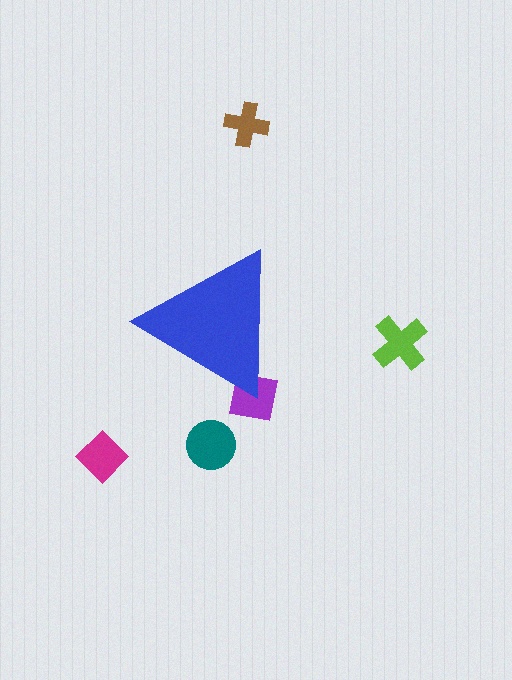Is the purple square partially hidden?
Yes, the purple square is partially hidden behind the blue triangle.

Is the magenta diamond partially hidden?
No, the magenta diamond is fully visible.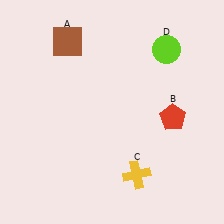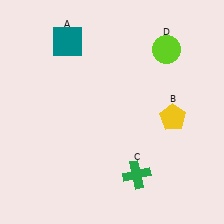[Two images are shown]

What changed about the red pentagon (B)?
In Image 1, B is red. In Image 2, it changed to yellow.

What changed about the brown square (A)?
In Image 1, A is brown. In Image 2, it changed to teal.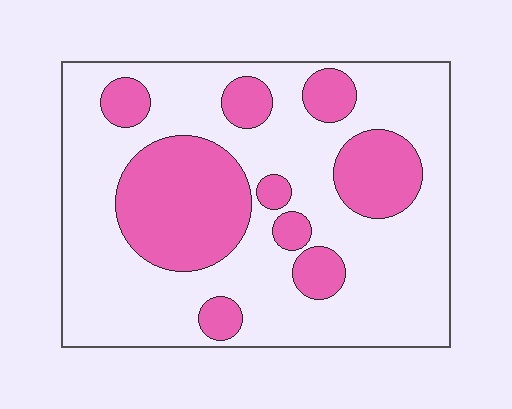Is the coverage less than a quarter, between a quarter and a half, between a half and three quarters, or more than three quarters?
Between a quarter and a half.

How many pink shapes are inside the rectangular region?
9.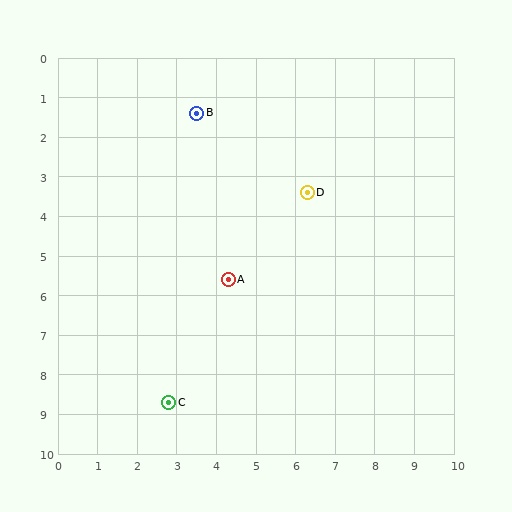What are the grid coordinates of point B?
Point B is at approximately (3.5, 1.4).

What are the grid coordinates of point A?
Point A is at approximately (4.3, 5.6).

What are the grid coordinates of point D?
Point D is at approximately (6.3, 3.4).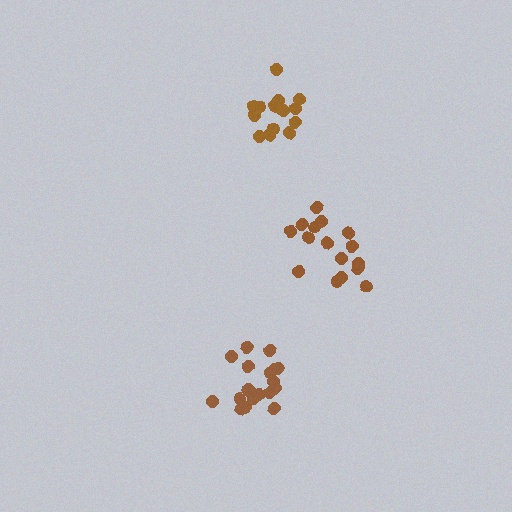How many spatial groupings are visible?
There are 3 spatial groupings.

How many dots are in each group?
Group 1: 16 dots, Group 2: 16 dots, Group 3: 20 dots (52 total).